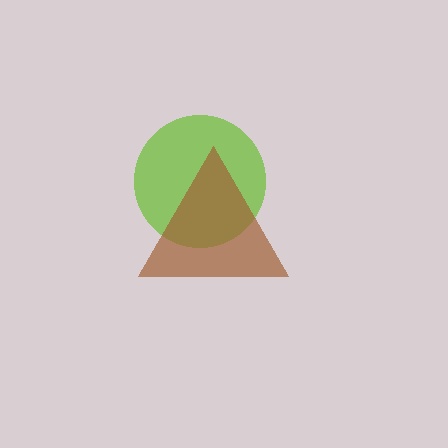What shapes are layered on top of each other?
The layered shapes are: a lime circle, a brown triangle.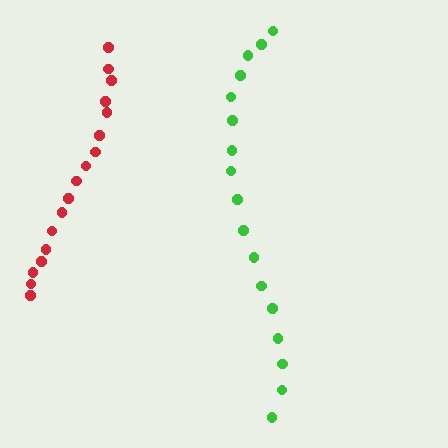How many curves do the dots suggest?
There are 2 distinct paths.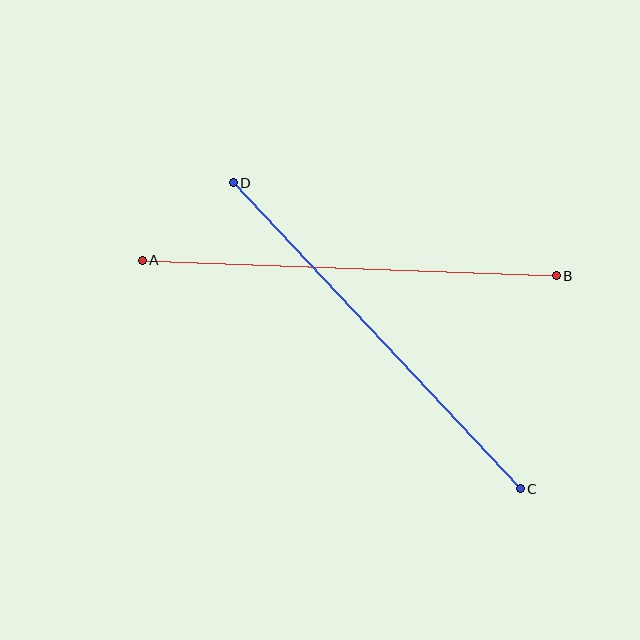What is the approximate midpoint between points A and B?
The midpoint is at approximately (349, 268) pixels.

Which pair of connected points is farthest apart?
Points C and D are farthest apart.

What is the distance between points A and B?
The distance is approximately 415 pixels.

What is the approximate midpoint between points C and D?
The midpoint is at approximately (377, 336) pixels.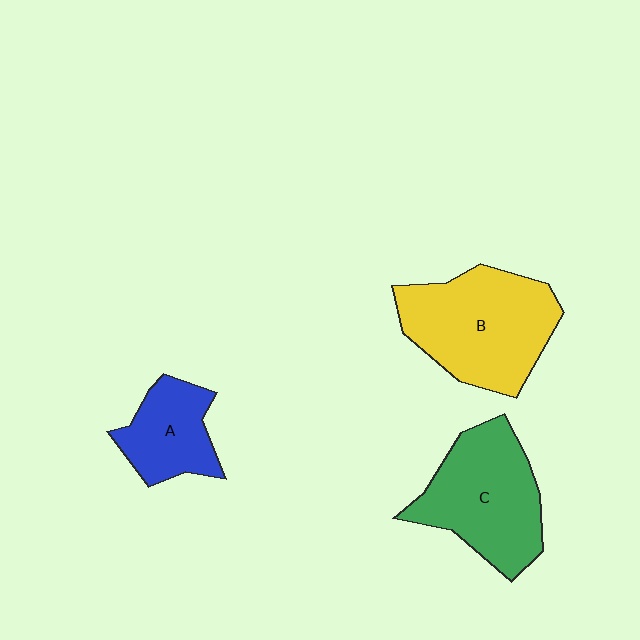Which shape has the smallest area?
Shape A (blue).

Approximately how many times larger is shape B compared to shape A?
Approximately 1.9 times.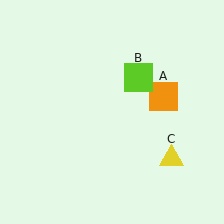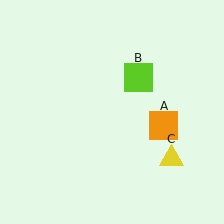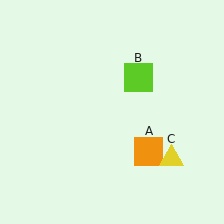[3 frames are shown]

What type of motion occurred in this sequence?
The orange square (object A) rotated clockwise around the center of the scene.